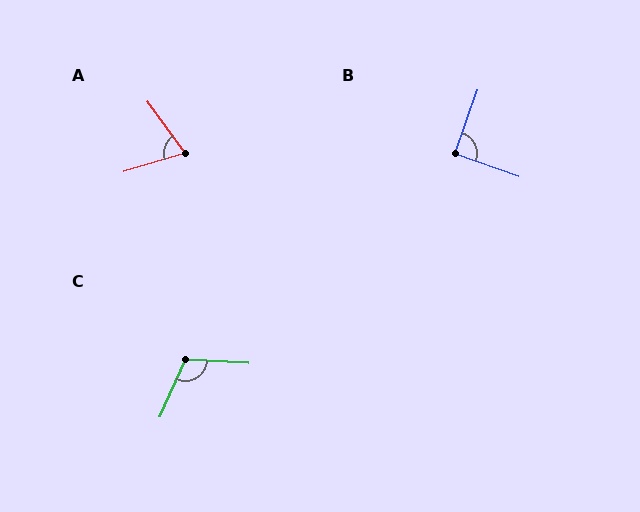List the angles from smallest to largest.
A (71°), B (90°), C (111°).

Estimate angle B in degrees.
Approximately 90 degrees.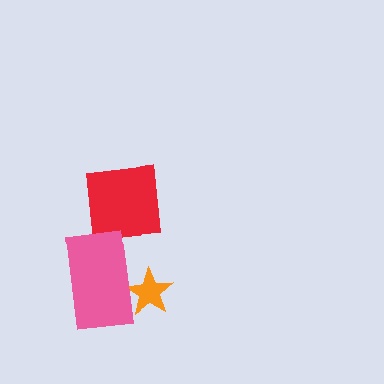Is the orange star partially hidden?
Yes, it is partially covered by another shape.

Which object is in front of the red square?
The pink rectangle is in front of the red square.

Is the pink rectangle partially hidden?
No, no other shape covers it.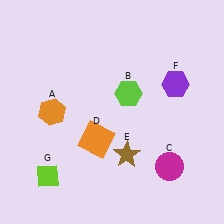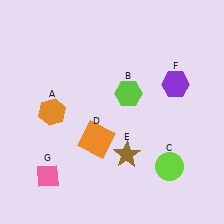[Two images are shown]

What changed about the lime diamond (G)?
In Image 1, G is lime. In Image 2, it changed to pink.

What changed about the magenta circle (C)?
In Image 1, C is magenta. In Image 2, it changed to lime.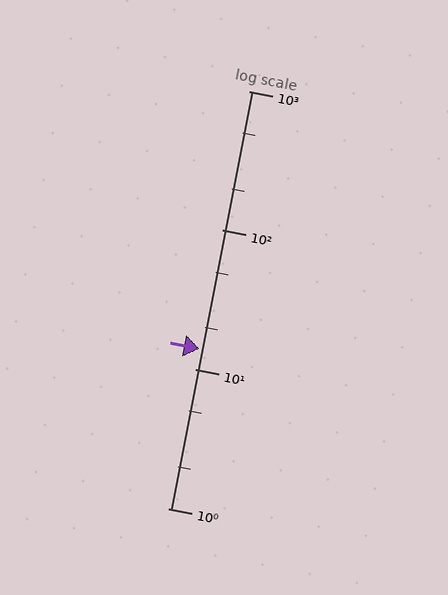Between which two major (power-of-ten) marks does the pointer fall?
The pointer is between 10 and 100.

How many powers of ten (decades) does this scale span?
The scale spans 3 decades, from 1 to 1000.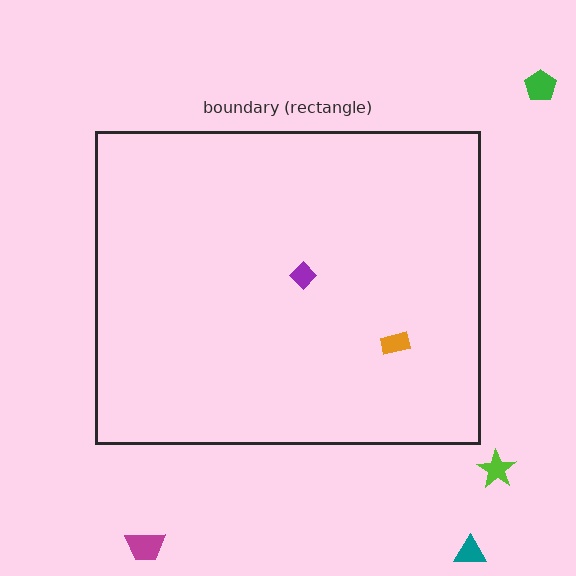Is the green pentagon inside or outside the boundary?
Outside.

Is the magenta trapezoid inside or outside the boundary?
Outside.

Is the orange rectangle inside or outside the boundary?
Inside.